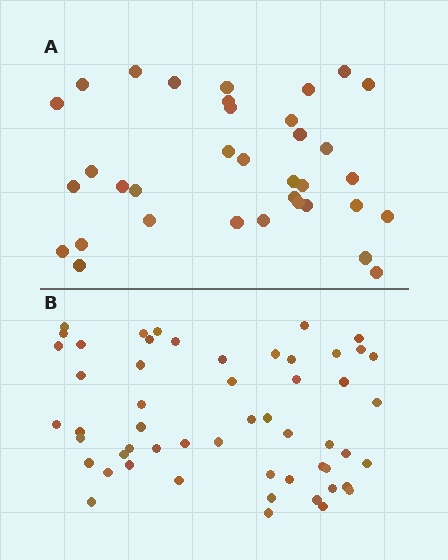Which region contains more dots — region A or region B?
Region B (the bottom region) has more dots.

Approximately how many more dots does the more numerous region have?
Region B has approximately 20 more dots than region A.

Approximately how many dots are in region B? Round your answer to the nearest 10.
About 50 dots. (The exact count is 54, which rounds to 50.)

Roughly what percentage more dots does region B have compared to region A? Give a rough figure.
About 55% more.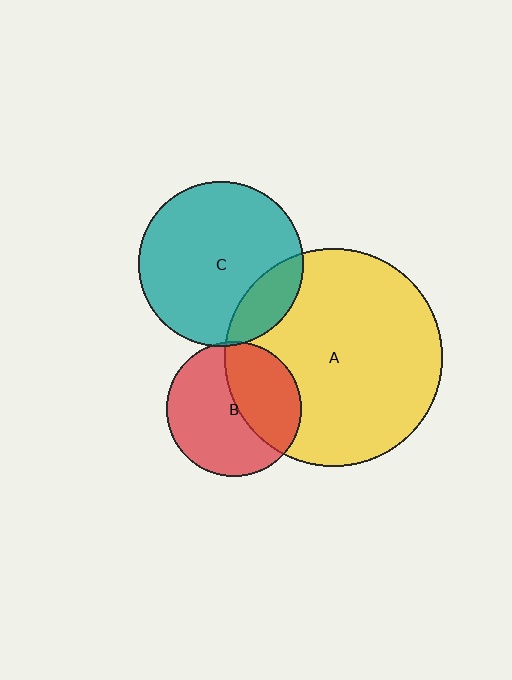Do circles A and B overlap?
Yes.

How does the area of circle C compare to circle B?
Approximately 1.5 times.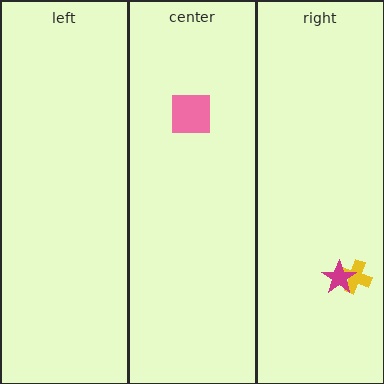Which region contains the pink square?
The center region.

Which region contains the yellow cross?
The right region.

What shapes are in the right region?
The yellow cross, the magenta star.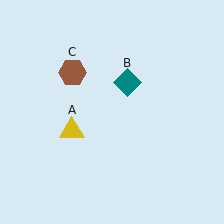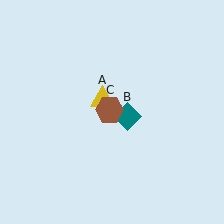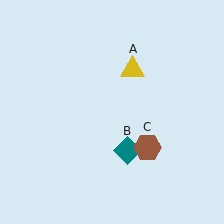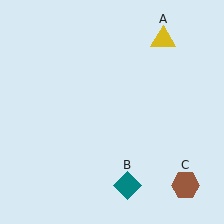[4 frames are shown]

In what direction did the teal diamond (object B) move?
The teal diamond (object B) moved down.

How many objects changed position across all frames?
3 objects changed position: yellow triangle (object A), teal diamond (object B), brown hexagon (object C).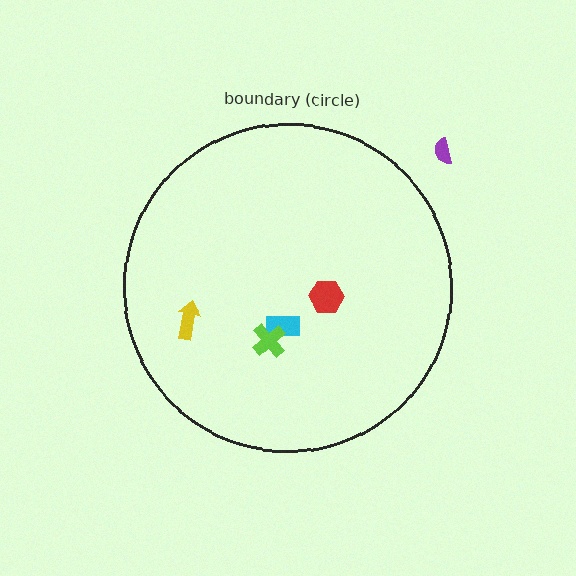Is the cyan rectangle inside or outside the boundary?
Inside.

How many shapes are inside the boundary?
4 inside, 1 outside.